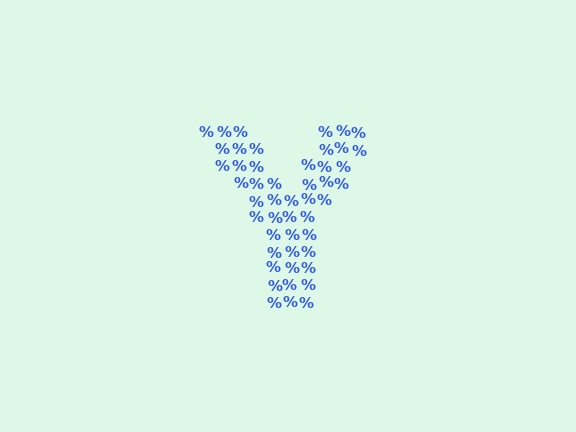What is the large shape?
The large shape is the letter Y.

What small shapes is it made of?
It is made of small percent signs.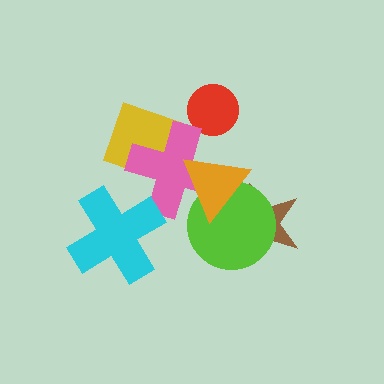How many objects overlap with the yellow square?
1 object overlaps with the yellow square.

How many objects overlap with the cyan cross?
1 object overlaps with the cyan cross.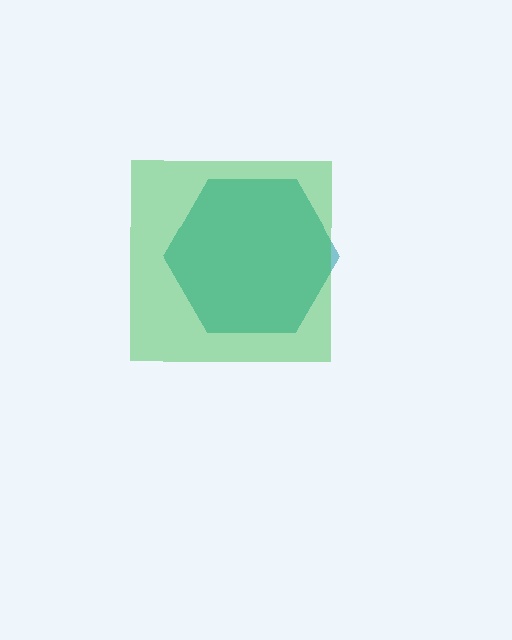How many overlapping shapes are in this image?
There are 2 overlapping shapes in the image.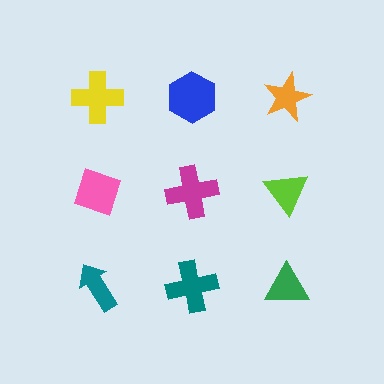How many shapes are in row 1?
3 shapes.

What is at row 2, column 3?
A lime triangle.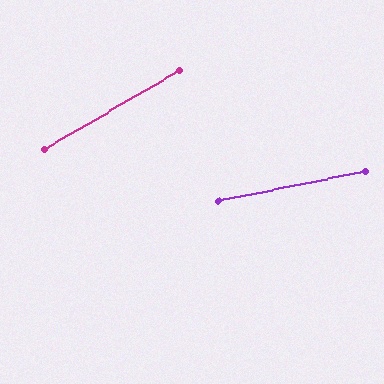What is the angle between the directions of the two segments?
Approximately 19 degrees.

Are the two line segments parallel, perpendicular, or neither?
Neither parallel nor perpendicular — they differ by about 19°.